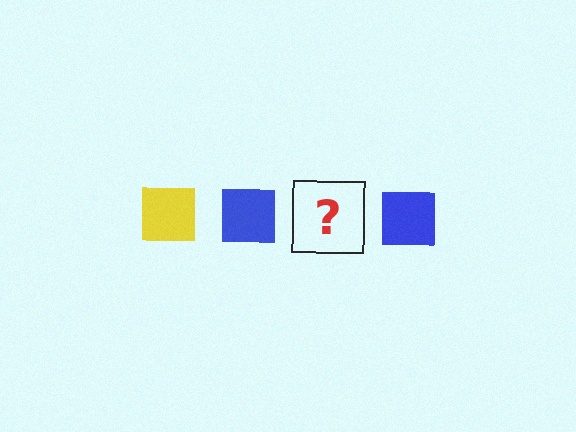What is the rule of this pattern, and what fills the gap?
The rule is that the pattern cycles through yellow, blue squares. The gap should be filled with a yellow square.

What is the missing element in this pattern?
The missing element is a yellow square.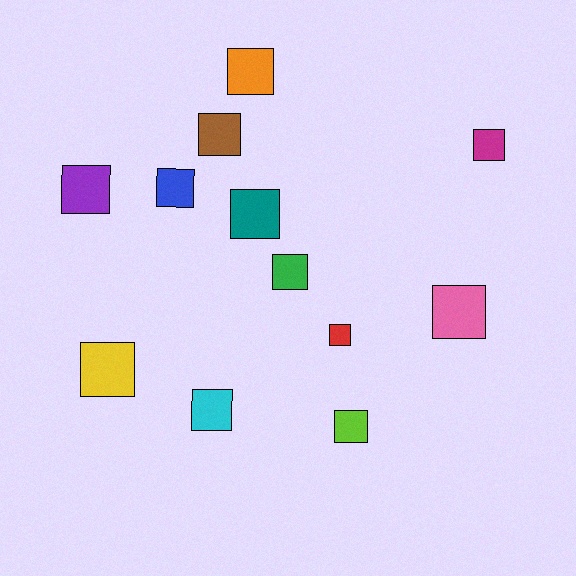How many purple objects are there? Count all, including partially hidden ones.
There is 1 purple object.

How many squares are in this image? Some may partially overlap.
There are 12 squares.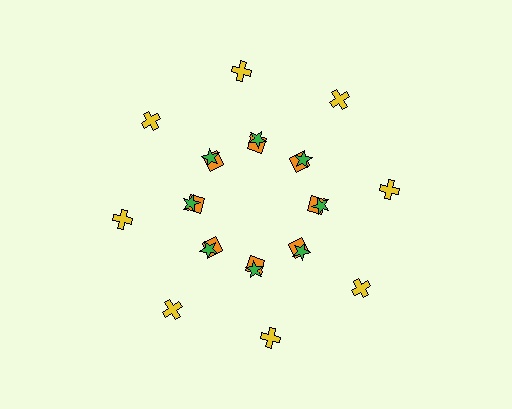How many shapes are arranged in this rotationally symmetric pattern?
There are 24 shapes, arranged in 8 groups of 3.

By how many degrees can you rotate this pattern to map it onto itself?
The pattern maps onto itself every 45 degrees of rotation.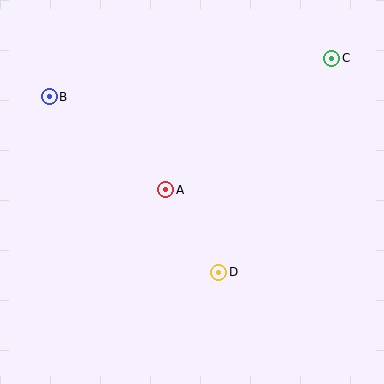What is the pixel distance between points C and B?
The distance between C and B is 285 pixels.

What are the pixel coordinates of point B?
Point B is at (49, 97).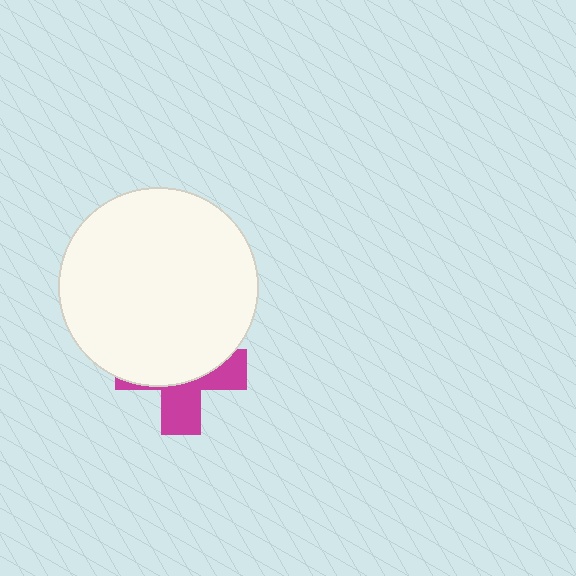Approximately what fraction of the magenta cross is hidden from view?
Roughly 60% of the magenta cross is hidden behind the white circle.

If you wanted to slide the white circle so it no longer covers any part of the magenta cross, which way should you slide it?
Slide it up — that is the most direct way to separate the two shapes.